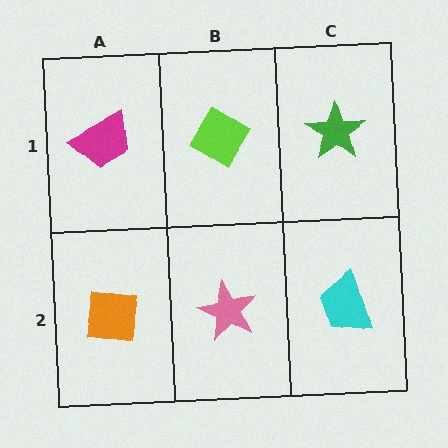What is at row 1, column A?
A magenta trapezoid.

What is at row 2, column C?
A cyan trapezoid.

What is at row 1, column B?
A lime diamond.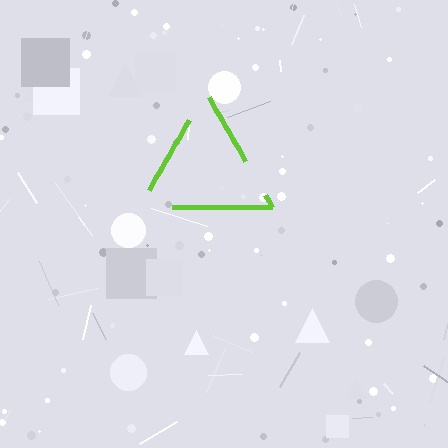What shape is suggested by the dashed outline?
The dashed outline suggests a triangle.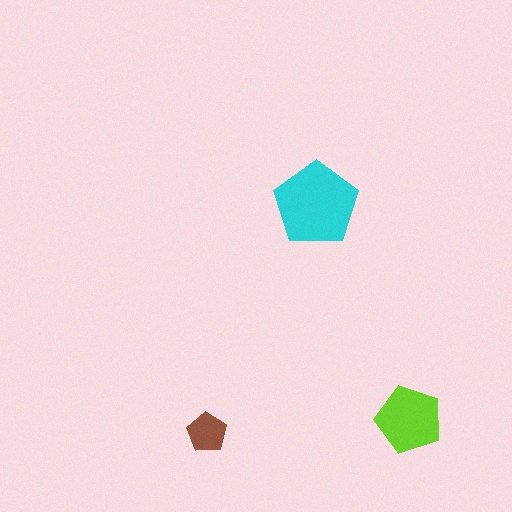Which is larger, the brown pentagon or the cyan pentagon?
The cyan one.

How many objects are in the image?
There are 3 objects in the image.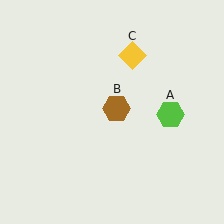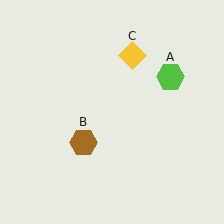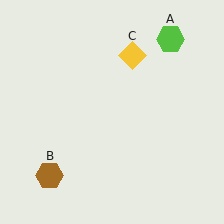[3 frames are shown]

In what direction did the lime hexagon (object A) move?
The lime hexagon (object A) moved up.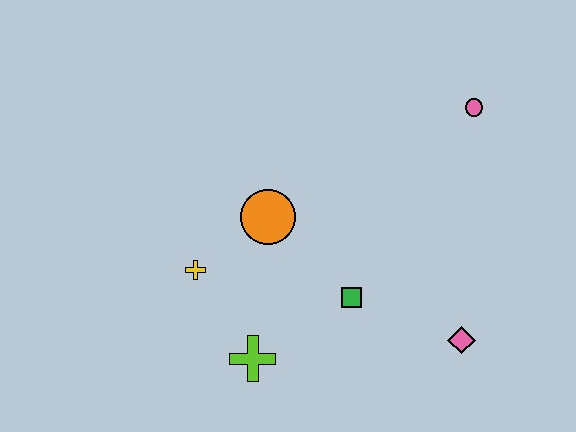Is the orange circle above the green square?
Yes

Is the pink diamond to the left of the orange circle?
No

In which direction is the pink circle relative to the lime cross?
The pink circle is above the lime cross.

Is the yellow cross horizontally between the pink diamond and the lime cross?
No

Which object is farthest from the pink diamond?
The yellow cross is farthest from the pink diamond.